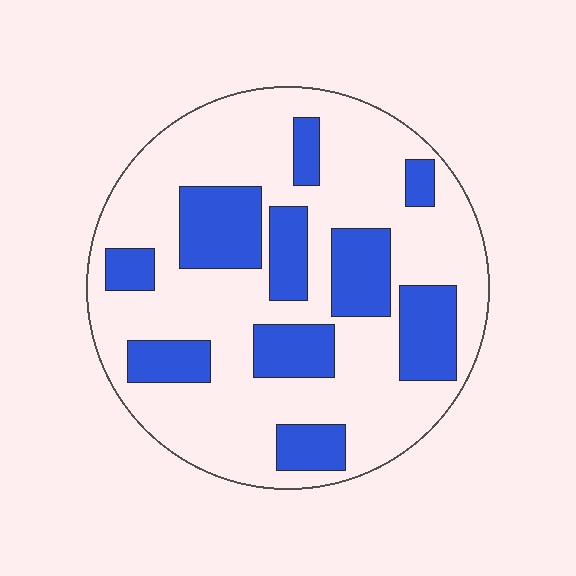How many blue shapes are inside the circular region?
10.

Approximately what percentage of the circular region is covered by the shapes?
Approximately 30%.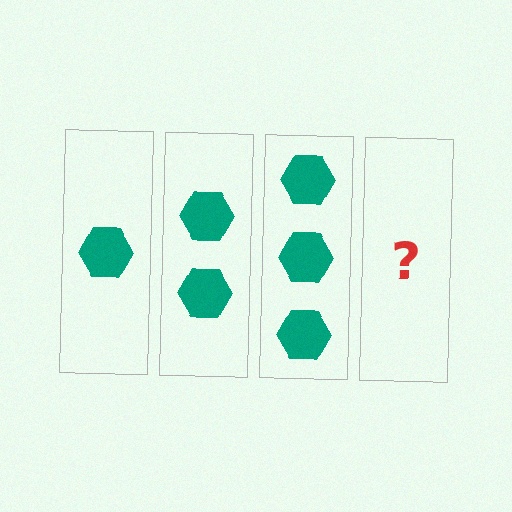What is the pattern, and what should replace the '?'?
The pattern is that each step adds one more hexagon. The '?' should be 4 hexagons.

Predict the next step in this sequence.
The next step is 4 hexagons.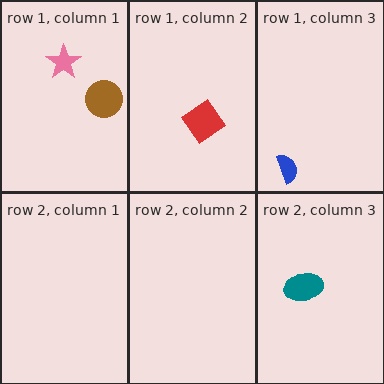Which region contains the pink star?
The row 1, column 1 region.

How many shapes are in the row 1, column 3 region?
1.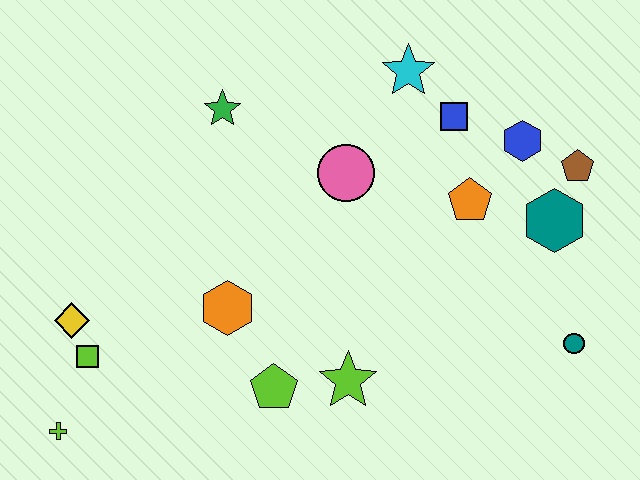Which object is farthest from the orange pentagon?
The lime cross is farthest from the orange pentagon.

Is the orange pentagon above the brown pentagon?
No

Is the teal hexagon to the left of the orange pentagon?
No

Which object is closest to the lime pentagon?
The lime star is closest to the lime pentagon.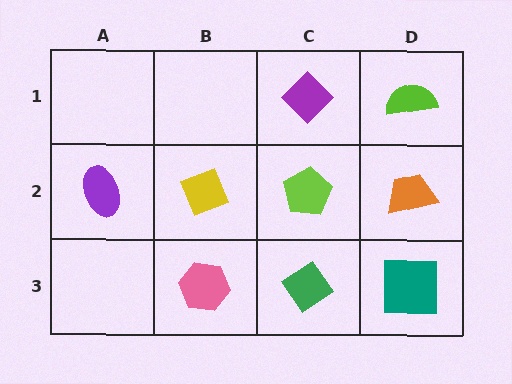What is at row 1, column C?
A purple diamond.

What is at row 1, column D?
A lime semicircle.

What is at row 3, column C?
A green diamond.